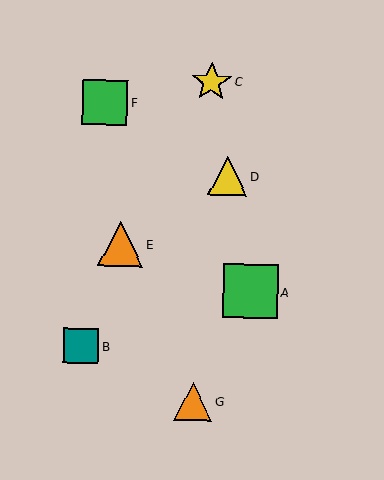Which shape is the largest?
The green square (labeled A) is the largest.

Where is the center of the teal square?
The center of the teal square is at (81, 346).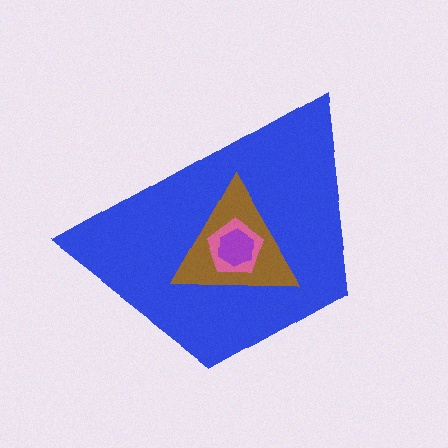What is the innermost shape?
The purple hexagon.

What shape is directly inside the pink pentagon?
The purple hexagon.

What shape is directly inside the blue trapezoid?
The brown triangle.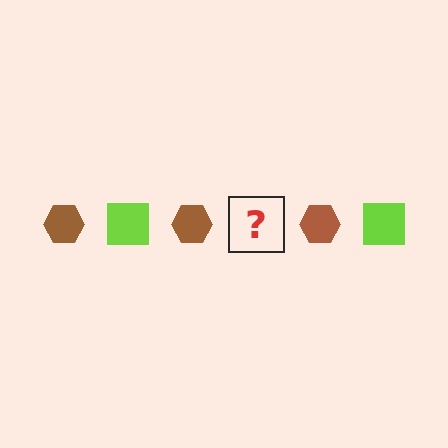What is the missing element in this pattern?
The missing element is a lime square.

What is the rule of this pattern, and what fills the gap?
The rule is that the pattern alternates between brown hexagon and lime square. The gap should be filled with a lime square.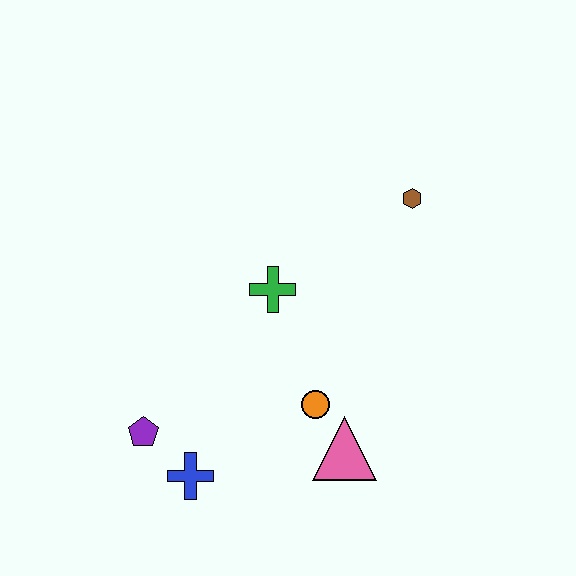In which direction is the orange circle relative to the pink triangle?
The orange circle is above the pink triangle.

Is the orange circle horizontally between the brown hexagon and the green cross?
Yes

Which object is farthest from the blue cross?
The brown hexagon is farthest from the blue cross.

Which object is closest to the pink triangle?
The orange circle is closest to the pink triangle.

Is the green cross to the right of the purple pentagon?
Yes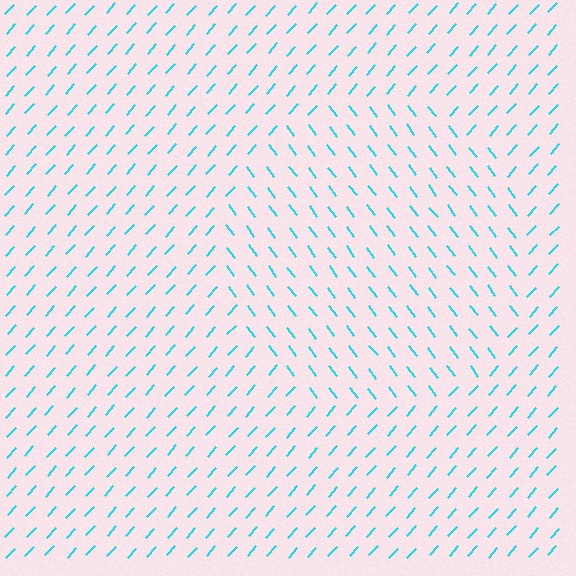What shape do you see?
I see a circle.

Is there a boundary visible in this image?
Yes, there is a texture boundary formed by a change in line orientation.